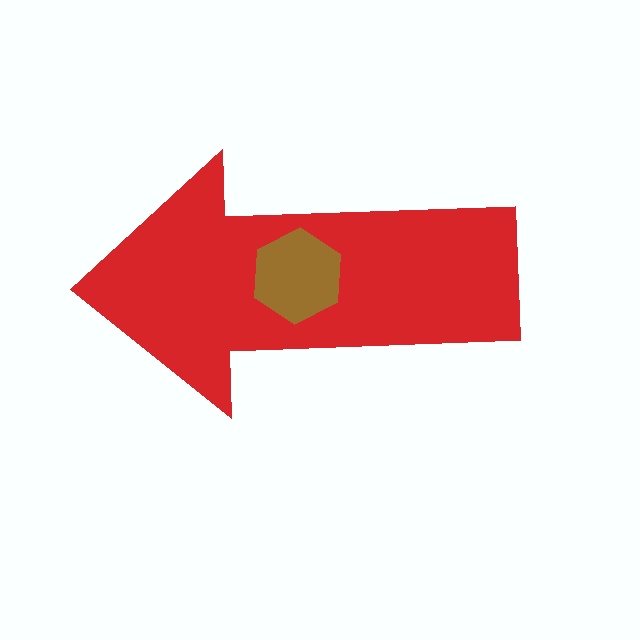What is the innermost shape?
The brown hexagon.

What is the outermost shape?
The red arrow.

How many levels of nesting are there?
2.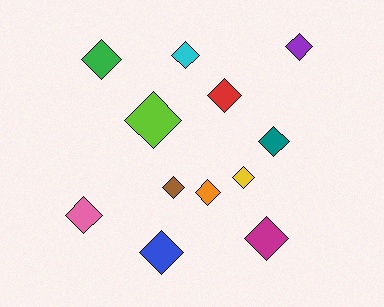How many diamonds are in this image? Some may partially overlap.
There are 12 diamonds.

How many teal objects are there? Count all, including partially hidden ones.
There is 1 teal object.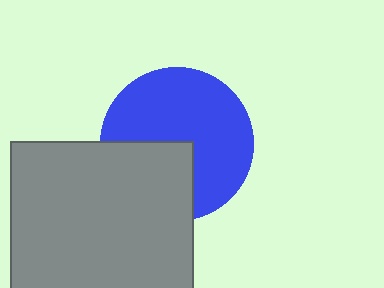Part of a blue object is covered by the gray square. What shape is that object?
It is a circle.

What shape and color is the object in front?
The object in front is a gray square.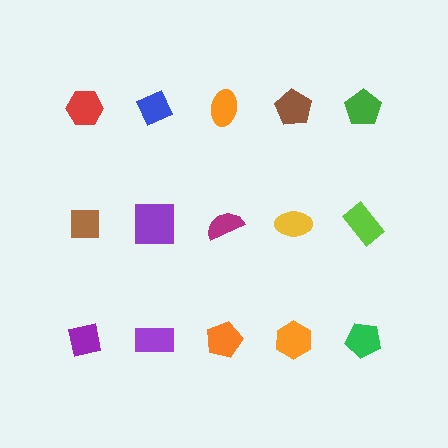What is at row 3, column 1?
A purple square.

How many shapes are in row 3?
5 shapes.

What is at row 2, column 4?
A yellow ellipse.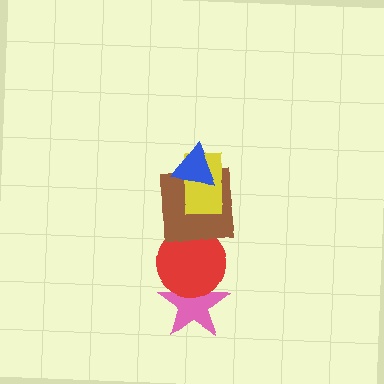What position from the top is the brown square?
The brown square is 3rd from the top.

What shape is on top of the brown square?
The yellow rectangle is on top of the brown square.